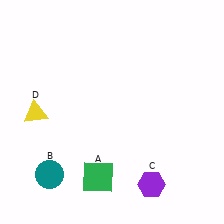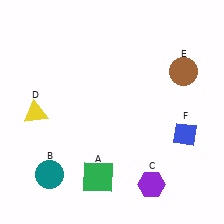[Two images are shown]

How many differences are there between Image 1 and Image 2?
There are 2 differences between the two images.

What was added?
A brown circle (E), a blue diamond (F) were added in Image 2.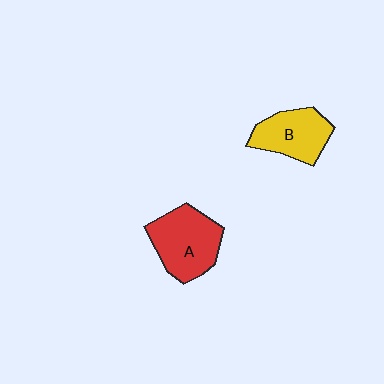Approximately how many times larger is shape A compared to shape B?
Approximately 1.2 times.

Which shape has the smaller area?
Shape B (yellow).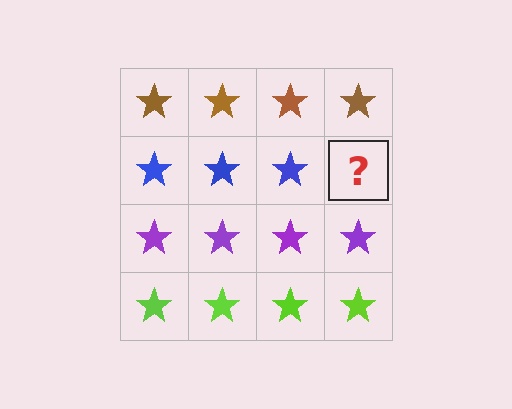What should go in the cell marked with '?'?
The missing cell should contain a blue star.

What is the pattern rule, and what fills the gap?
The rule is that each row has a consistent color. The gap should be filled with a blue star.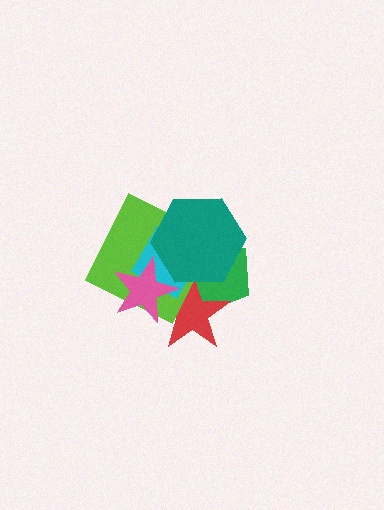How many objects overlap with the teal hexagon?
5 objects overlap with the teal hexagon.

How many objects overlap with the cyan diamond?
5 objects overlap with the cyan diamond.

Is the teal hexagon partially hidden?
Yes, it is partially covered by another shape.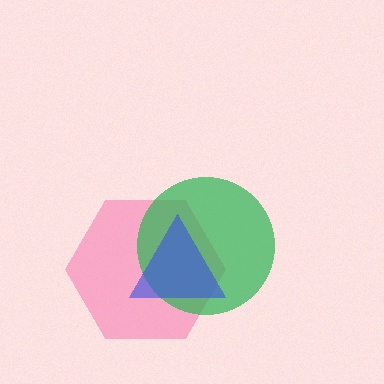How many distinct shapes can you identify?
There are 3 distinct shapes: a pink hexagon, a green circle, a blue triangle.